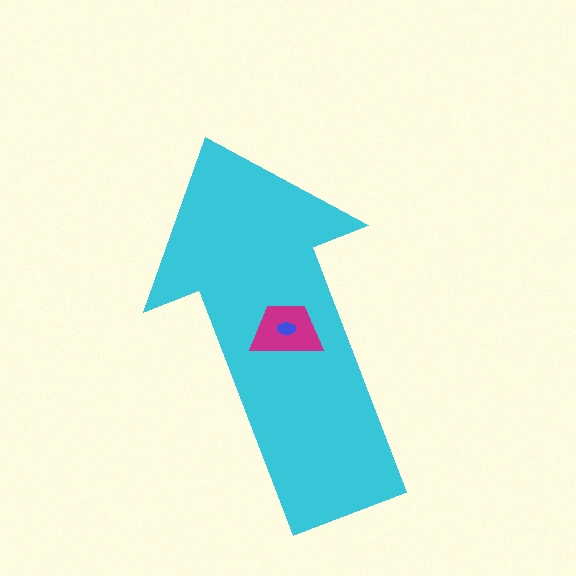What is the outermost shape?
The cyan arrow.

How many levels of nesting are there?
3.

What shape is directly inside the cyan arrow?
The magenta trapezoid.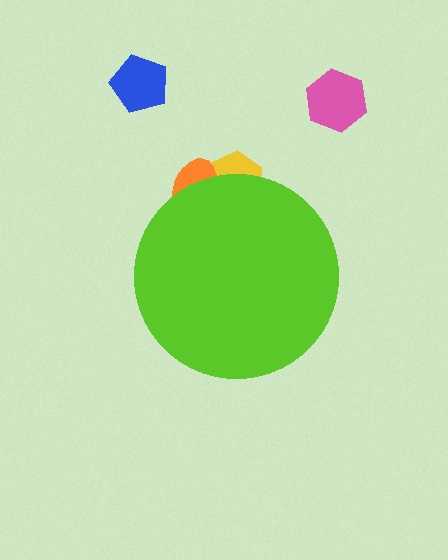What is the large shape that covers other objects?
A lime circle.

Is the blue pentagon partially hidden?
No, the blue pentagon is fully visible.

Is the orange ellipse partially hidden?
Yes, the orange ellipse is partially hidden behind the lime circle.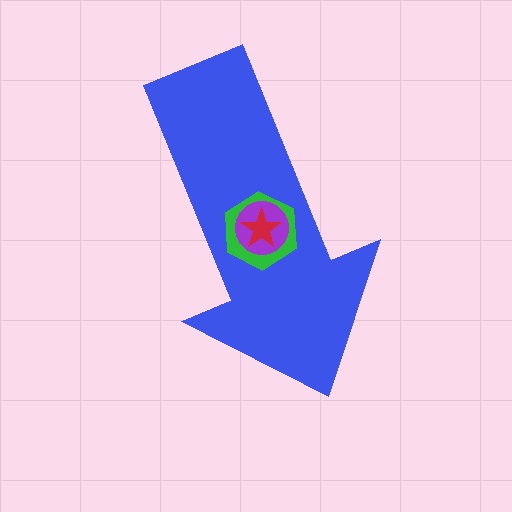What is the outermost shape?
The blue arrow.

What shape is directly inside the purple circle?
The red star.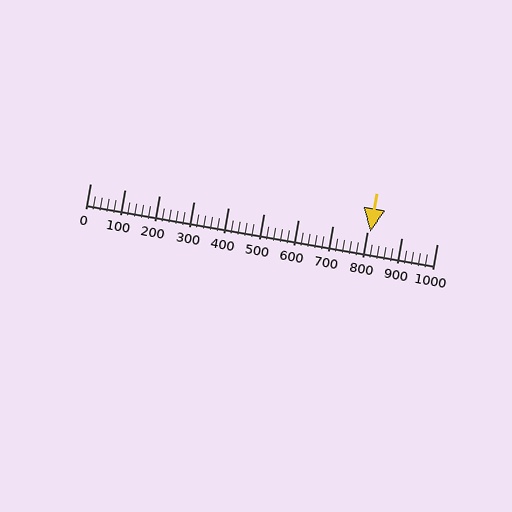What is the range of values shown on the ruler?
The ruler shows values from 0 to 1000.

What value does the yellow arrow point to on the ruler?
The yellow arrow points to approximately 809.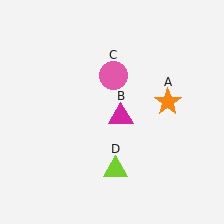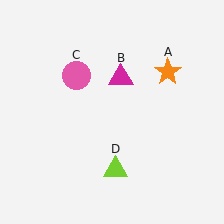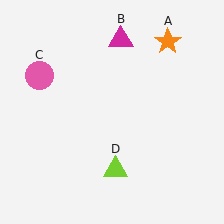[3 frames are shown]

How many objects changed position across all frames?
3 objects changed position: orange star (object A), magenta triangle (object B), pink circle (object C).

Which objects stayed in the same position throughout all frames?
Lime triangle (object D) remained stationary.